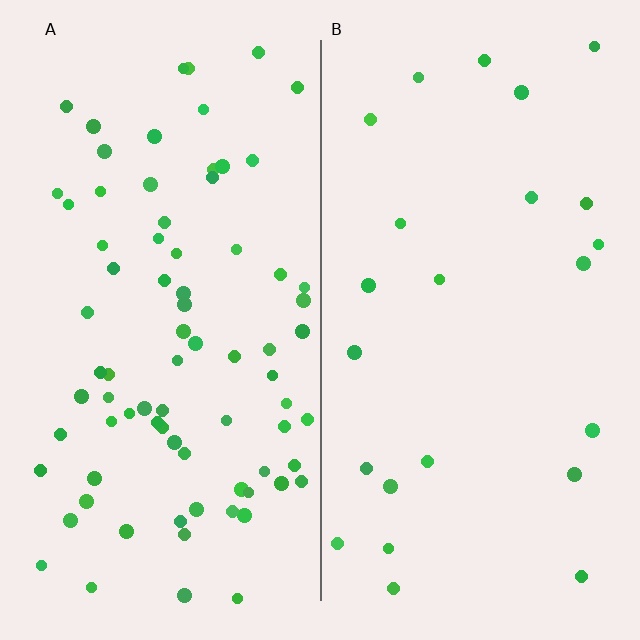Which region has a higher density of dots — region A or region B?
A (the left).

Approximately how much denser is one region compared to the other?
Approximately 3.3× — region A over region B.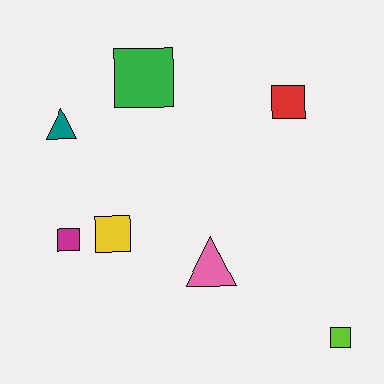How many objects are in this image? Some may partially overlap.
There are 7 objects.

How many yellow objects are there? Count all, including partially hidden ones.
There is 1 yellow object.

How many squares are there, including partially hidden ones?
There are 5 squares.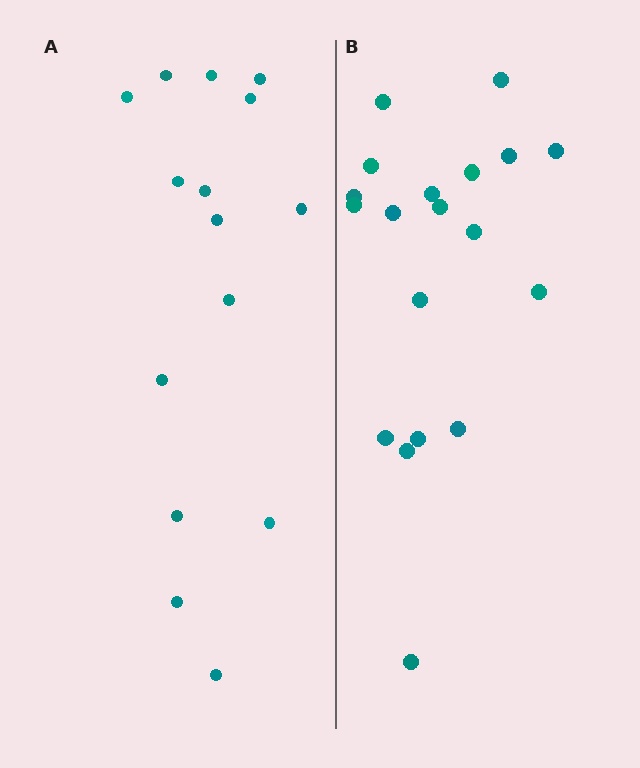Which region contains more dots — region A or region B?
Region B (the right region) has more dots.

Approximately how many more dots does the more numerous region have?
Region B has about 4 more dots than region A.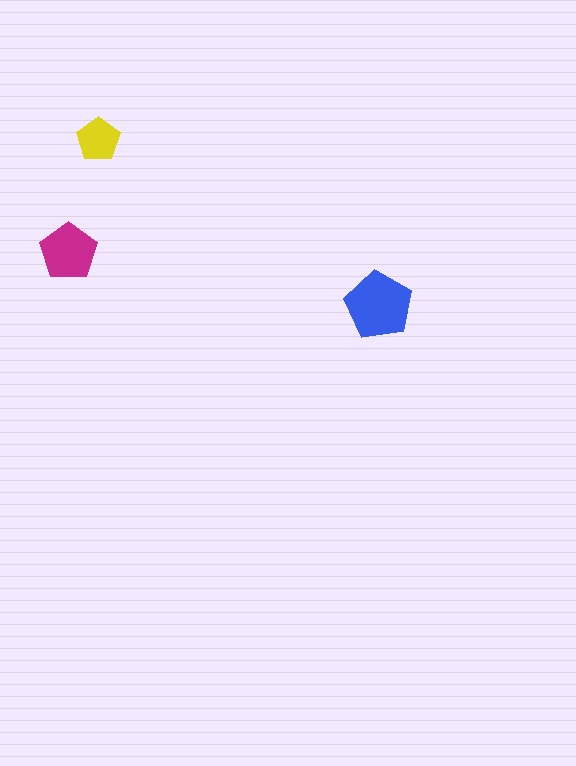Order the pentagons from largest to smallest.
the blue one, the magenta one, the yellow one.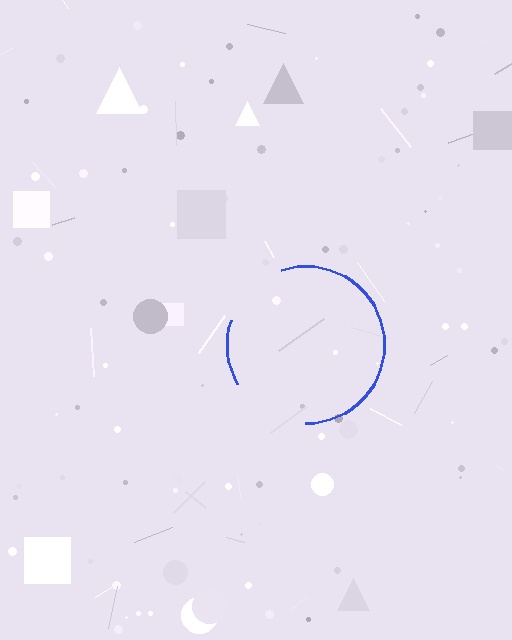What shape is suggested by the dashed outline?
The dashed outline suggests a circle.